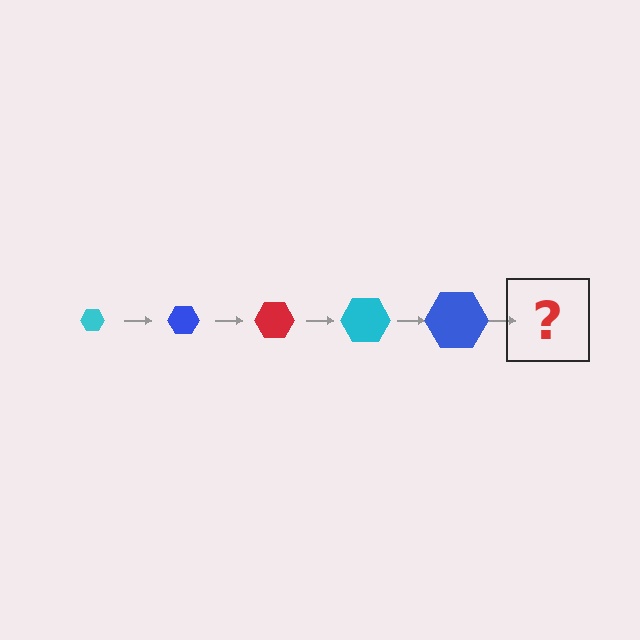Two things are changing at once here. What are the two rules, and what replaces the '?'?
The two rules are that the hexagon grows larger each step and the color cycles through cyan, blue, and red. The '?' should be a red hexagon, larger than the previous one.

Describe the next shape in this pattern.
It should be a red hexagon, larger than the previous one.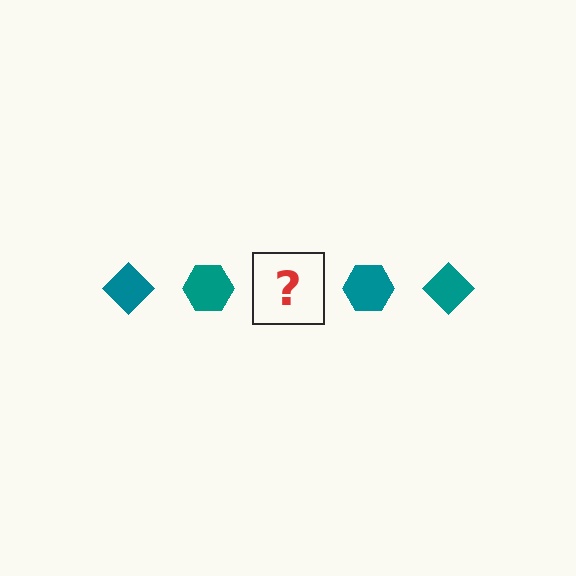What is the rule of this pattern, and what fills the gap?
The rule is that the pattern cycles through diamond, hexagon shapes in teal. The gap should be filled with a teal diamond.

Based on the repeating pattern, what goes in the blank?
The blank should be a teal diamond.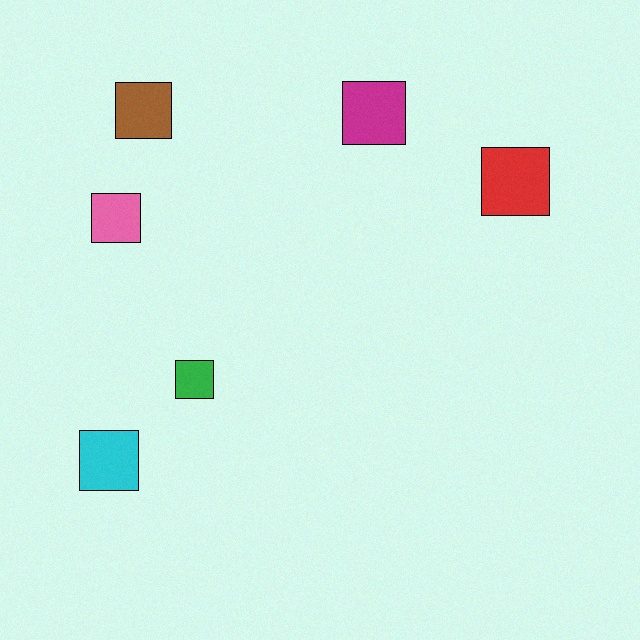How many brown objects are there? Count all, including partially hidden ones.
There is 1 brown object.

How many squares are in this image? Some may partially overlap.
There are 6 squares.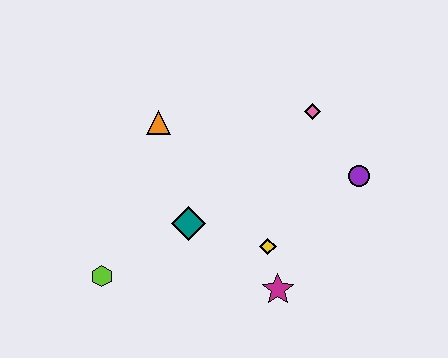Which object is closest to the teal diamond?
The yellow diamond is closest to the teal diamond.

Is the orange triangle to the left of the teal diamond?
Yes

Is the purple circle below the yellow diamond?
No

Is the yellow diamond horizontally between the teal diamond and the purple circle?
Yes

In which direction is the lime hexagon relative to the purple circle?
The lime hexagon is to the left of the purple circle.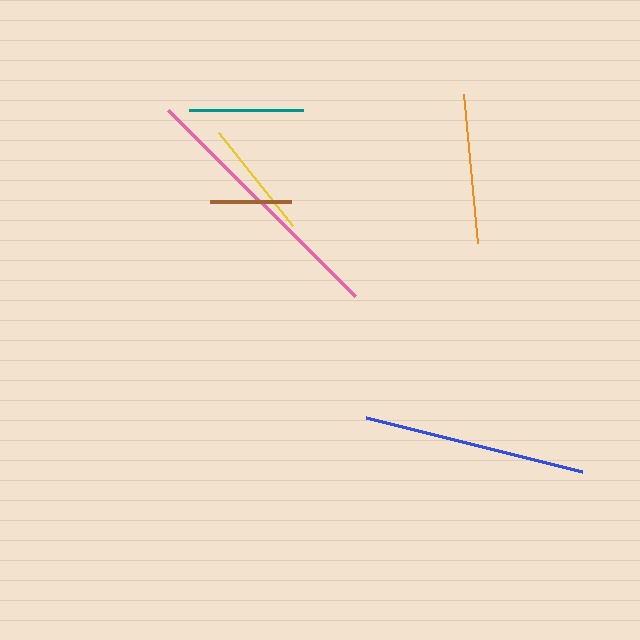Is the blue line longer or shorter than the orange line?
The blue line is longer than the orange line.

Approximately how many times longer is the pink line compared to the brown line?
The pink line is approximately 3.3 times the length of the brown line.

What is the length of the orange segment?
The orange segment is approximately 150 pixels long.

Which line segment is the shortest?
The brown line is the shortest at approximately 81 pixels.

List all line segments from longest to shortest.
From longest to shortest: pink, blue, orange, yellow, teal, brown.